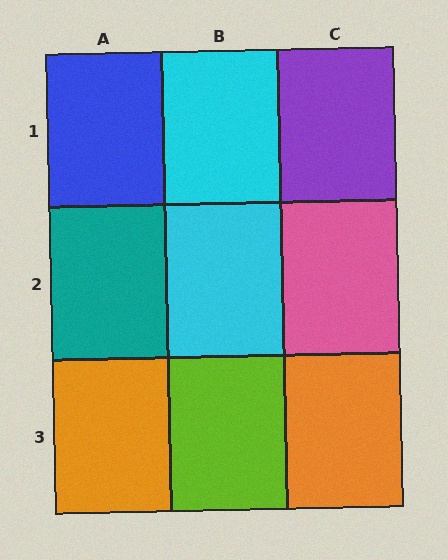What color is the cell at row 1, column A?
Blue.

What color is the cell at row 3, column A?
Orange.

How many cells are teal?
1 cell is teal.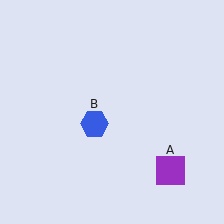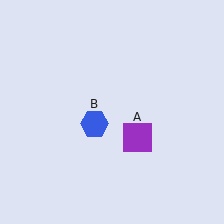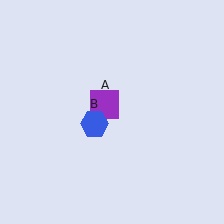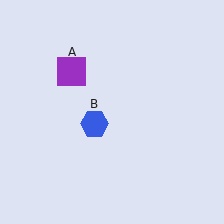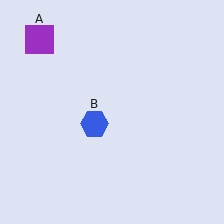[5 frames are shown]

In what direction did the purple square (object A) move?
The purple square (object A) moved up and to the left.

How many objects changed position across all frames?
1 object changed position: purple square (object A).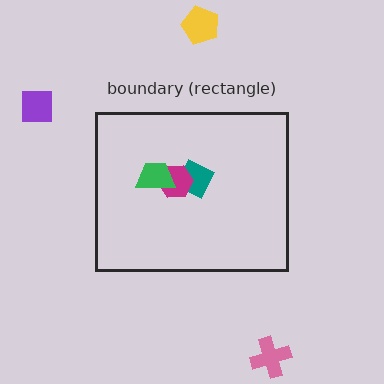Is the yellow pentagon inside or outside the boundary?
Outside.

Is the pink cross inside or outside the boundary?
Outside.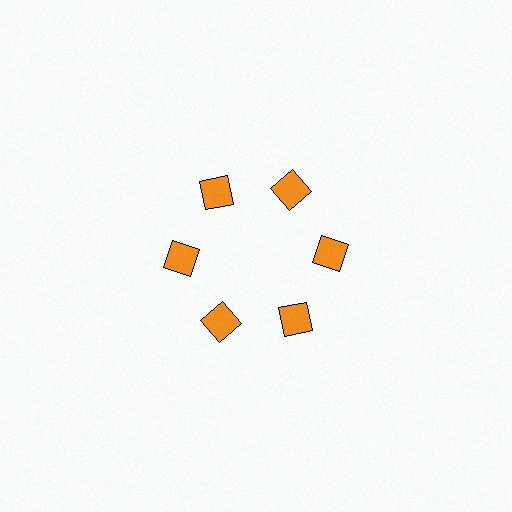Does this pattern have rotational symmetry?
Yes, this pattern has 6-fold rotational symmetry. It looks the same after rotating 60 degrees around the center.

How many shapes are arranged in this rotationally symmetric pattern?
There are 6 shapes, arranged in 6 groups of 1.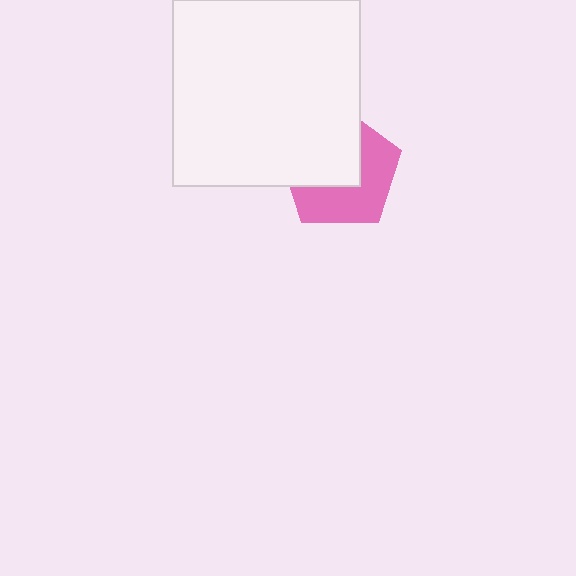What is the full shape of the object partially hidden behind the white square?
The partially hidden object is a pink pentagon.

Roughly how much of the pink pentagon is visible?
About half of it is visible (roughly 50%).